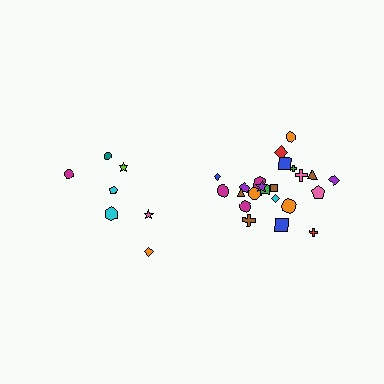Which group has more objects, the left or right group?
The right group.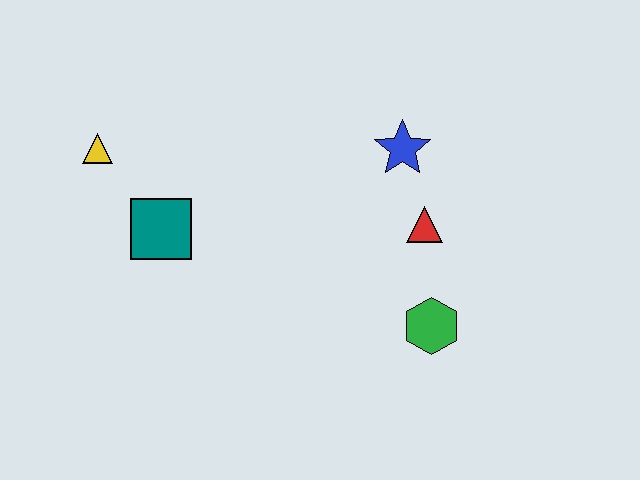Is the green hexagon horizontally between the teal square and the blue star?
No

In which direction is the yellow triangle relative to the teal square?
The yellow triangle is above the teal square.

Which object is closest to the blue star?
The red triangle is closest to the blue star.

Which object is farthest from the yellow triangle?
The green hexagon is farthest from the yellow triangle.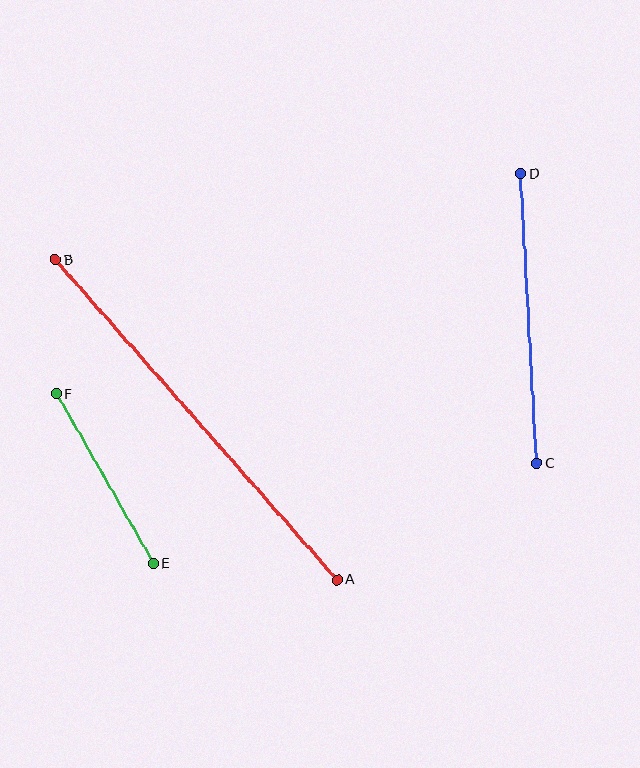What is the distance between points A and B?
The distance is approximately 426 pixels.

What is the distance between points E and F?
The distance is approximately 195 pixels.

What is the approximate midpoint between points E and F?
The midpoint is at approximately (105, 479) pixels.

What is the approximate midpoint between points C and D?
The midpoint is at approximately (529, 319) pixels.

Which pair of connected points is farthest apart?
Points A and B are farthest apart.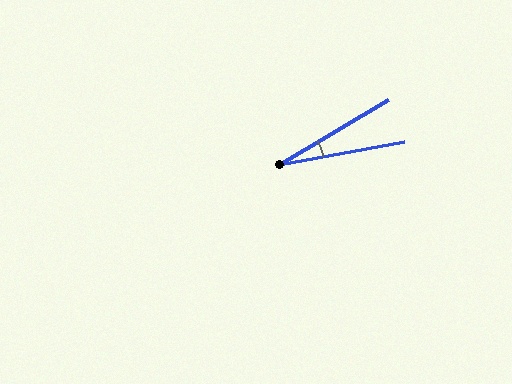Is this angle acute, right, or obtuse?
It is acute.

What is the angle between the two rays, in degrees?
Approximately 21 degrees.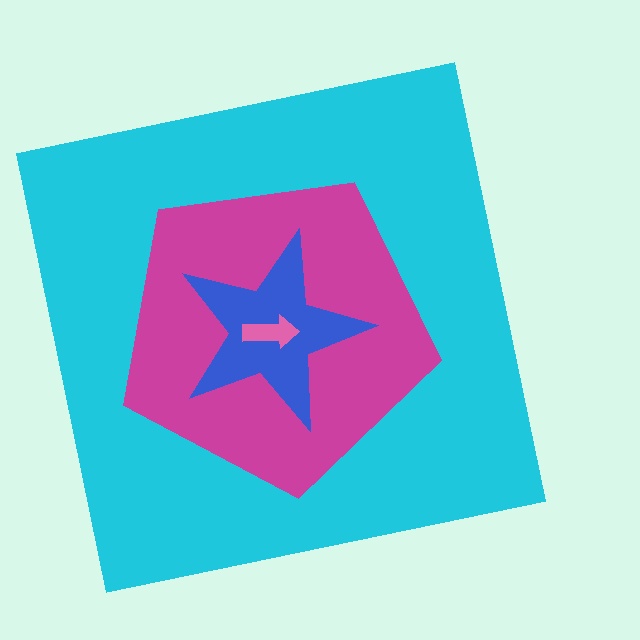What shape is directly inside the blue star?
The pink arrow.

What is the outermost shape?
The cyan square.